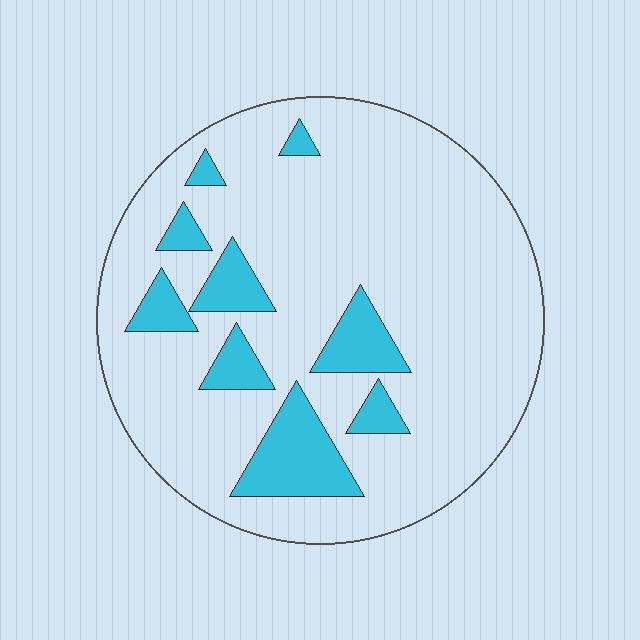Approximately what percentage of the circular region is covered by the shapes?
Approximately 15%.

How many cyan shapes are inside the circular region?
9.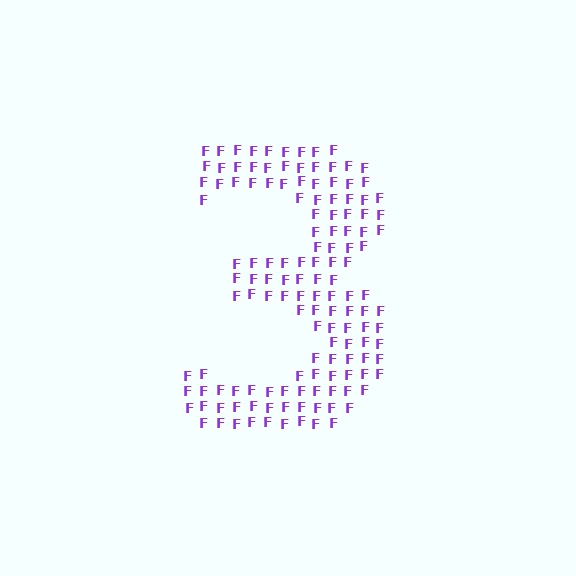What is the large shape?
The large shape is the digit 3.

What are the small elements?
The small elements are letter F's.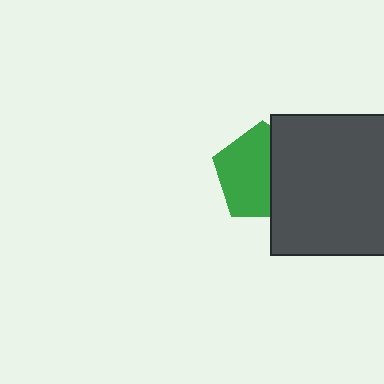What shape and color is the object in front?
The object in front is a dark gray square.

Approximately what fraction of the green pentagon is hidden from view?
Roughly 41% of the green pentagon is hidden behind the dark gray square.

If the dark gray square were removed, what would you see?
You would see the complete green pentagon.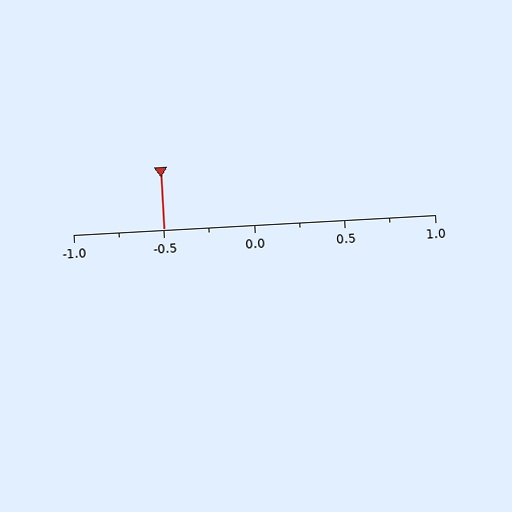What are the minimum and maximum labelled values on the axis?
The axis runs from -1.0 to 1.0.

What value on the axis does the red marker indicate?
The marker indicates approximately -0.5.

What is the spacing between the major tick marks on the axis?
The major ticks are spaced 0.5 apart.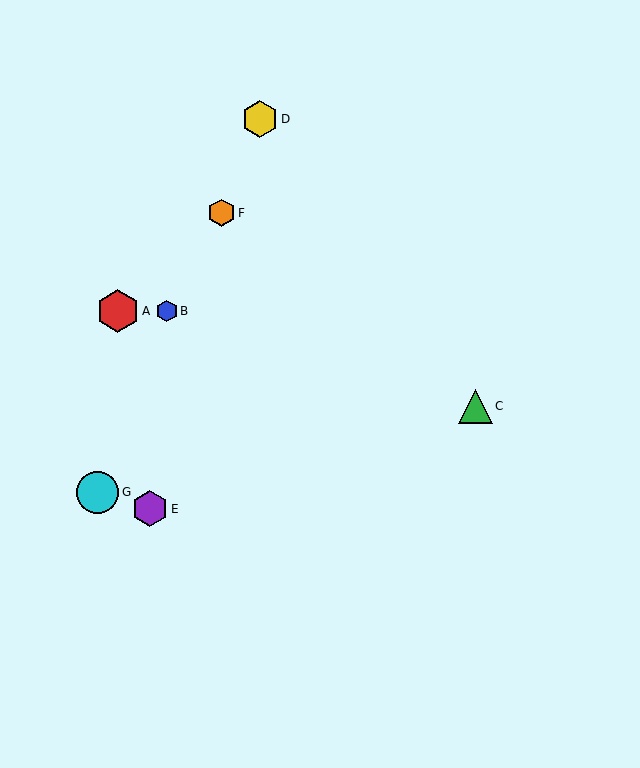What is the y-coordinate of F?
Object F is at y≈213.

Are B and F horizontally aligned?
No, B is at y≈311 and F is at y≈213.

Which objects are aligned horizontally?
Objects A, B are aligned horizontally.